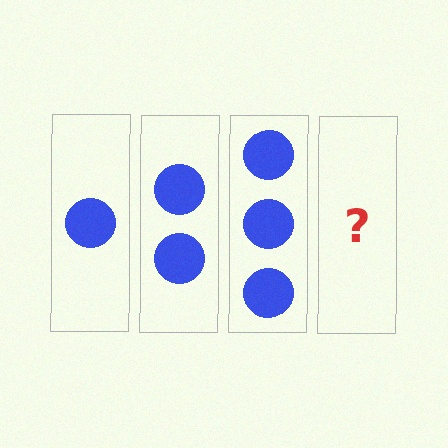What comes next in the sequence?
The next element should be 4 circles.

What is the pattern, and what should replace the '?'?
The pattern is that each step adds one more circle. The '?' should be 4 circles.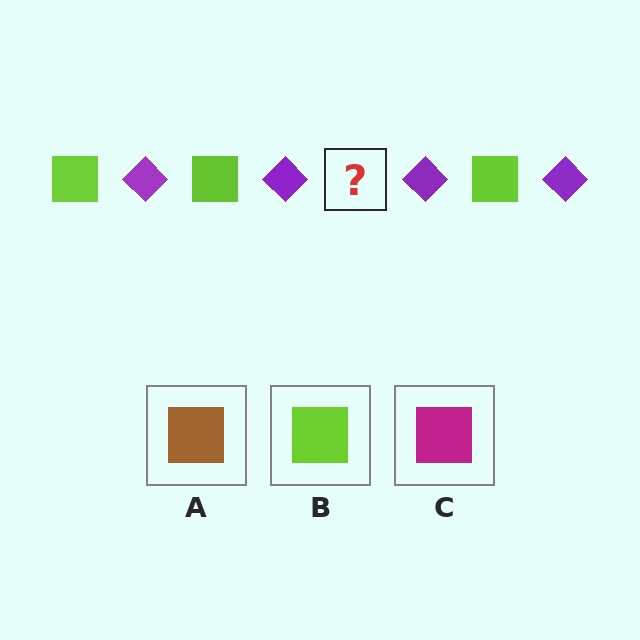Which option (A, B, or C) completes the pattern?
B.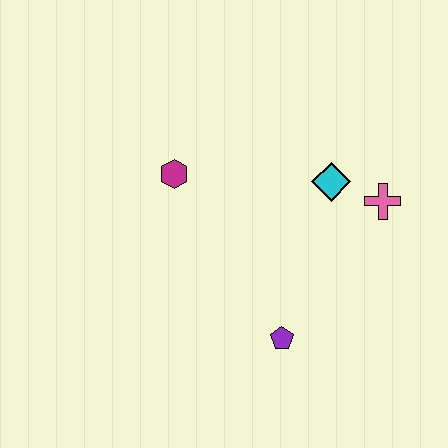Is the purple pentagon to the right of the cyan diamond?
No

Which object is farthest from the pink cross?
The magenta hexagon is farthest from the pink cross.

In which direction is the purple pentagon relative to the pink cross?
The purple pentagon is below the pink cross.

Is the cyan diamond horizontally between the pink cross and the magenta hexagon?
Yes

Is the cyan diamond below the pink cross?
No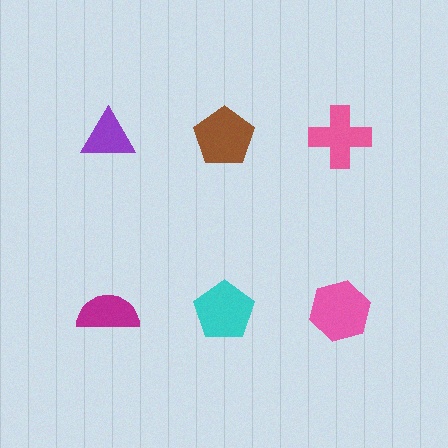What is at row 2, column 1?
A magenta semicircle.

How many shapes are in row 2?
3 shapes.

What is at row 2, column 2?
A cyan pentagon.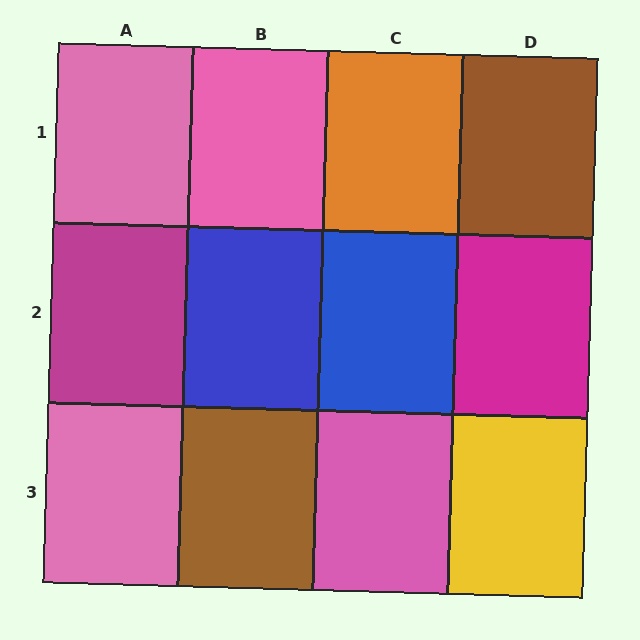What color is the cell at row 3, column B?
Brown.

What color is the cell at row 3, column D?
Yellow.